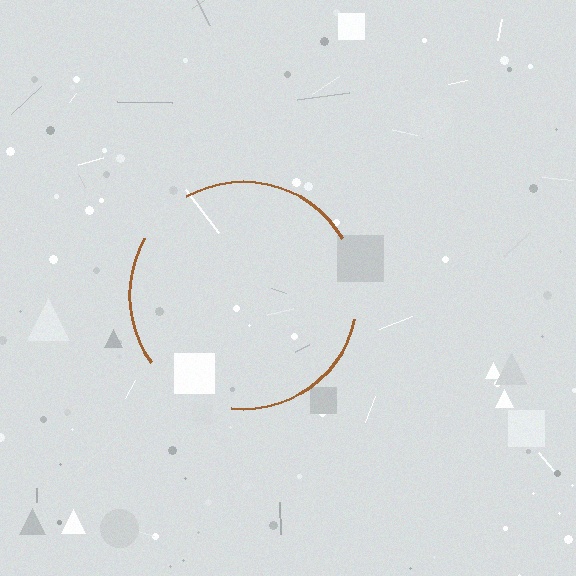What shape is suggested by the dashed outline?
The dashed outline suggests a circle.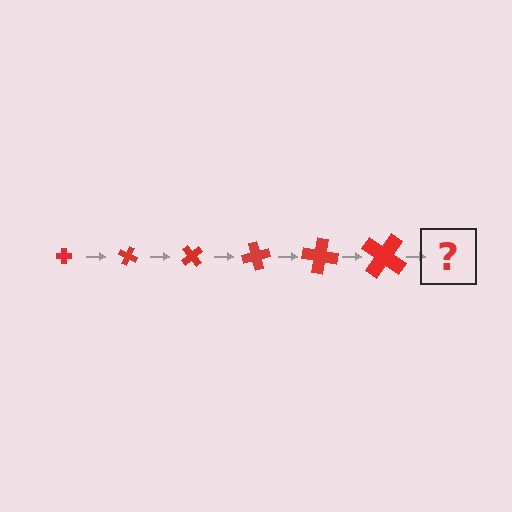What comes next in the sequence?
The next element should be a cross, larger than the previous one and rotated 150 degrees from the start.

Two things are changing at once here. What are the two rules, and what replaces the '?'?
The two rules are that the cross grows larger each step and it rotates 25 degrees each step. The '?' should be a cross, larger than the previous one and rotated 150 degrees from the start.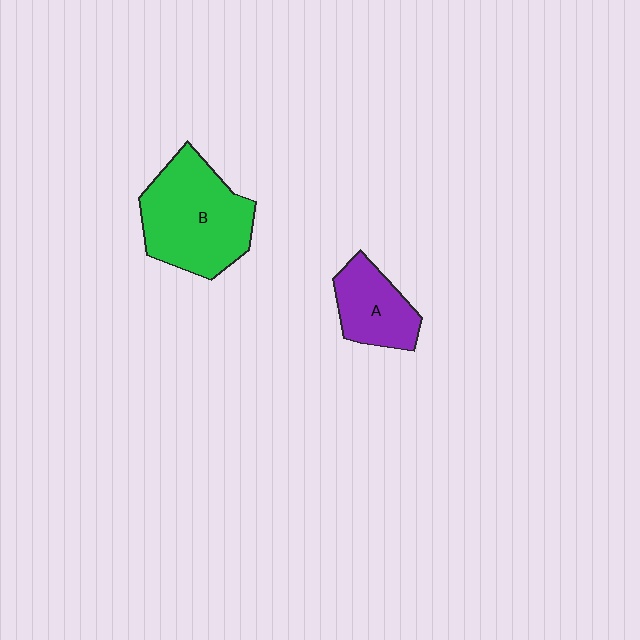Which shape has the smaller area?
Shape A (purple).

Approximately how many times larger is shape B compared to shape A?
Approximately 1.8 times.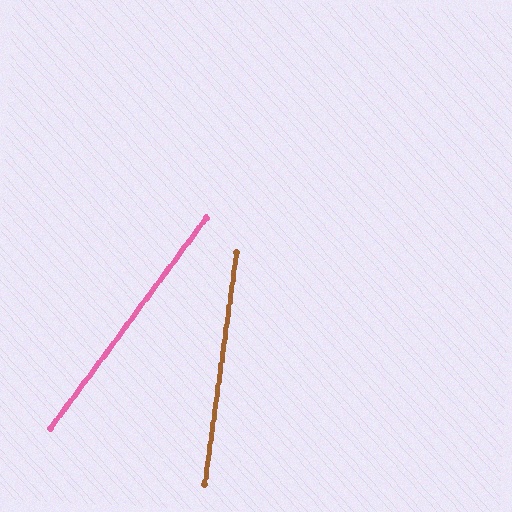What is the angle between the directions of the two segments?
Approximately 29 degrees.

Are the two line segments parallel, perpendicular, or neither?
Neither parallel nor perpendicular — they differ by about 29°.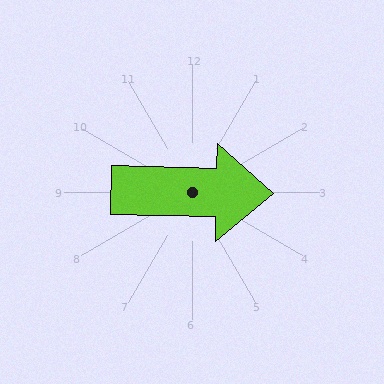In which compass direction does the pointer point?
East.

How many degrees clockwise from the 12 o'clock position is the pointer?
Approximately 91 degrees.